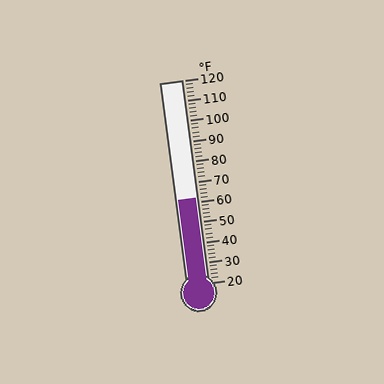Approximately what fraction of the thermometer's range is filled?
The thermometer is filled to approximately 40% of its range.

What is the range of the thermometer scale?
The thermometer scale ranges from 20°F to 120°F.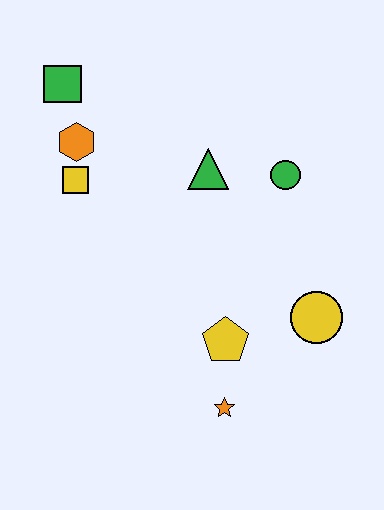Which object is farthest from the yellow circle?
The green square is farthest from the yellow circle.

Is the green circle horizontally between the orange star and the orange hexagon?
No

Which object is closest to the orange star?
The yellow pentagon is closest to the orange star.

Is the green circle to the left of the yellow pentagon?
No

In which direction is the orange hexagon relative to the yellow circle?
The orange hexagon is to the left of the yellow circle.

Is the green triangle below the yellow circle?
No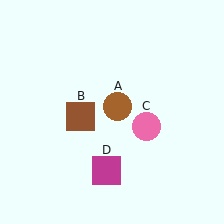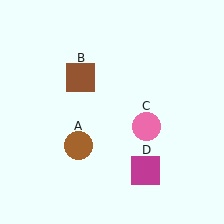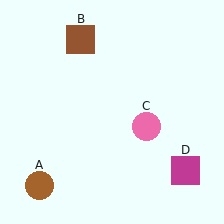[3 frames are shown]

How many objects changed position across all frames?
3 objects changed position: brown circle (object A), brown square (object B), magenta square (object D).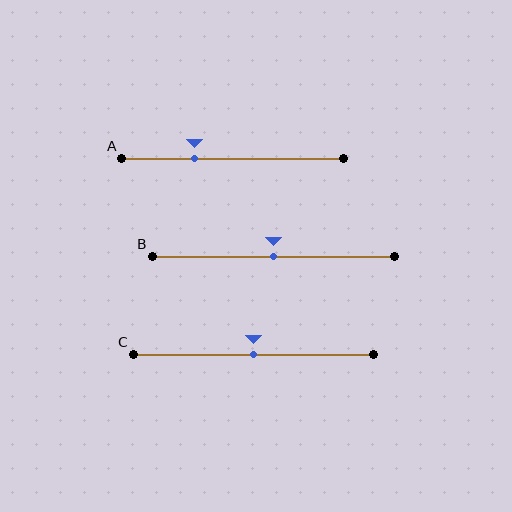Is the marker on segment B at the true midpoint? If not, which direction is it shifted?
Yes, the marker on segment B is at the true midpoint.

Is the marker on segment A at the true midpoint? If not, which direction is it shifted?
No, the marker on segment A is shifted to the left by about 17% of the segment length.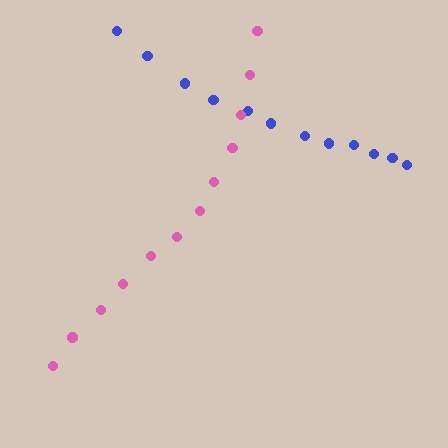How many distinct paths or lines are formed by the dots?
There are 2 distinct paths.